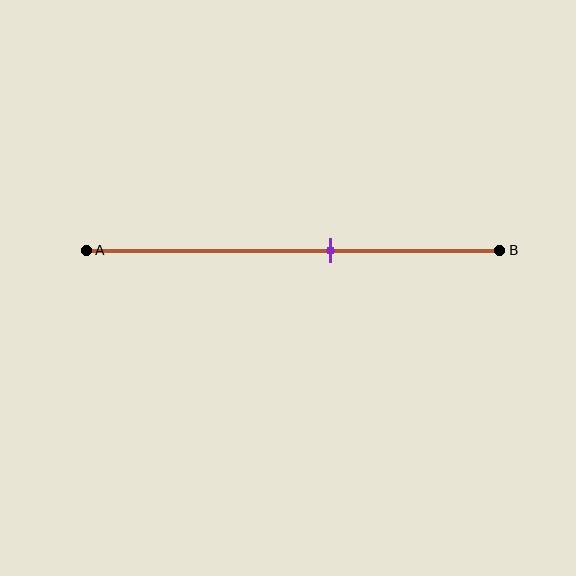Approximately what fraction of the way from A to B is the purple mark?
The purple mark is approximately 60% of the way from A to B.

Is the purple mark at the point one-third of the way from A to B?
No, the mark is at about 60% from A, not at the 33% one-third point.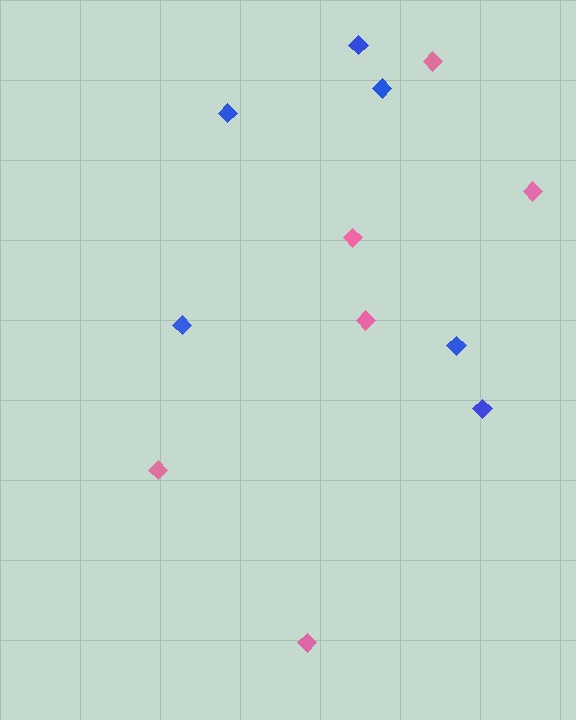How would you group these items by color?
There are 2 groups: one group of pink diamonds (6) and one group of blue diamonds (6).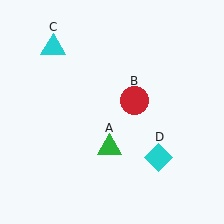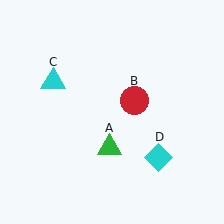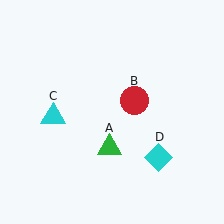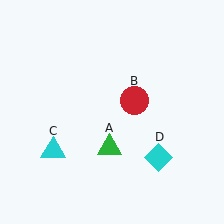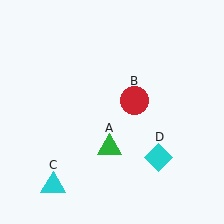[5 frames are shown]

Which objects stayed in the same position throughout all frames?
Green triangle (object A) and red circle (object B) and cyan diamond (object D) remained stationary.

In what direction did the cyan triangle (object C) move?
The cyan triangle (object C) moved down.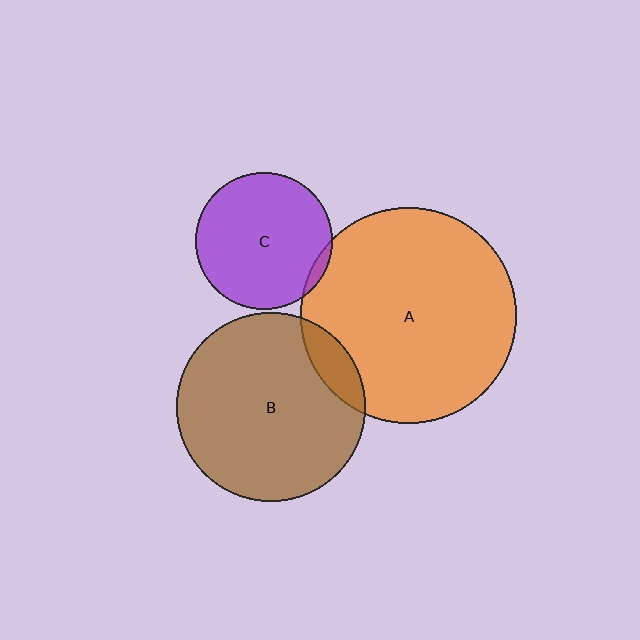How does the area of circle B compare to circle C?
Approximately 1.9 times.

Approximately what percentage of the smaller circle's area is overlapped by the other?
Approximately 5%.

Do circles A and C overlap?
Yes.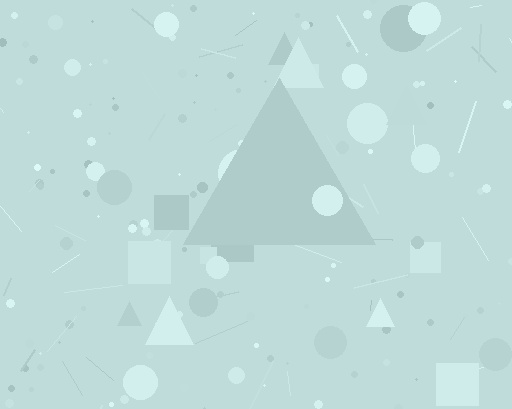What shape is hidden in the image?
A triangle is hidden in the image.